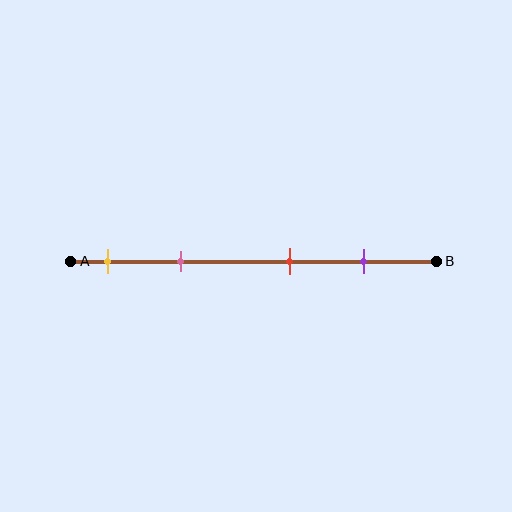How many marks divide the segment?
There are 4 marks dividing the segment.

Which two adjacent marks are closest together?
The yellow and pink marks are the closest adjacent pair.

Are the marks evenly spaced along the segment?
No, the marks are not evenly spaced.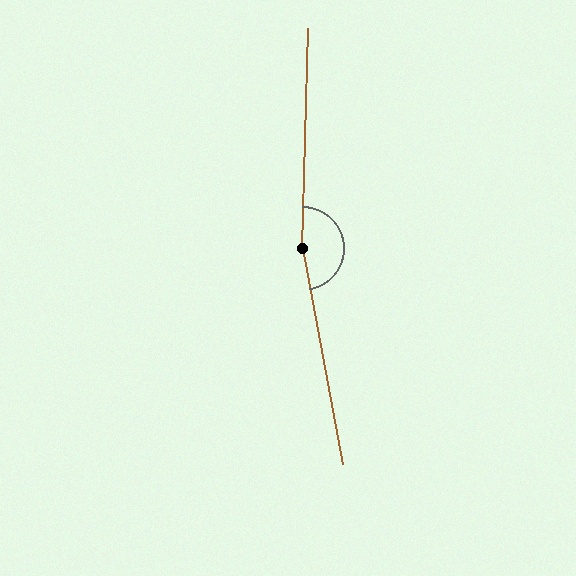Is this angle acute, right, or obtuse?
It is obtuse.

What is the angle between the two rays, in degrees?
Approximately 168 degrees.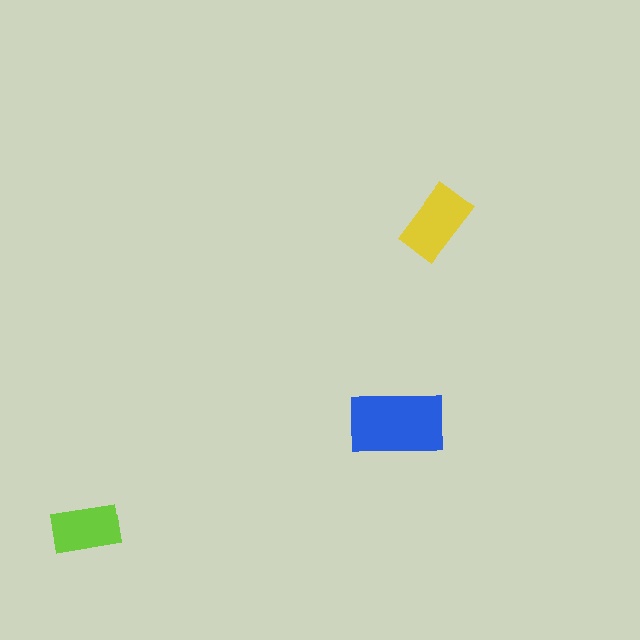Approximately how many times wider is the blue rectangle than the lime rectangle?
About 1.5 times wider.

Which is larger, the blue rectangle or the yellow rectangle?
The blue one.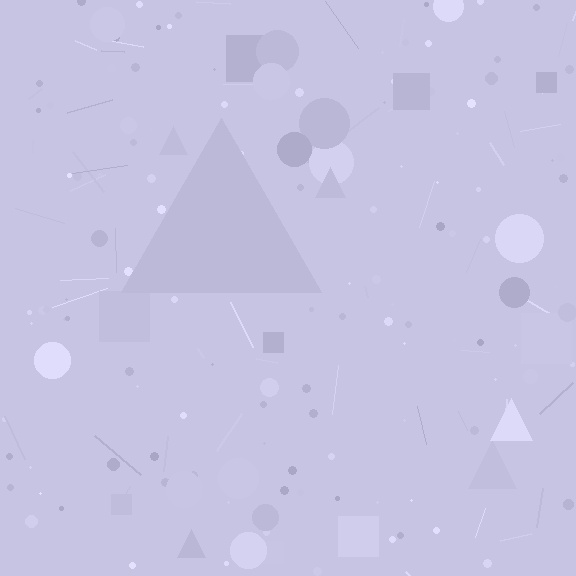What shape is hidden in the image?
A triangle is hidden in the image.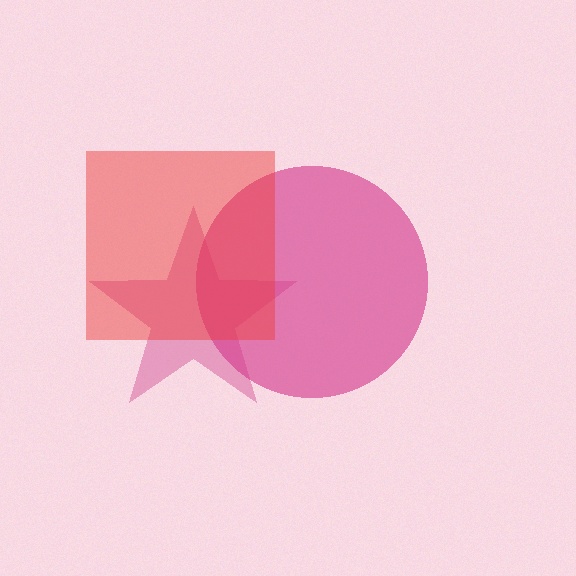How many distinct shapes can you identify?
There are 3 distinct shapes: a pink star, a magenta circle, a red square.